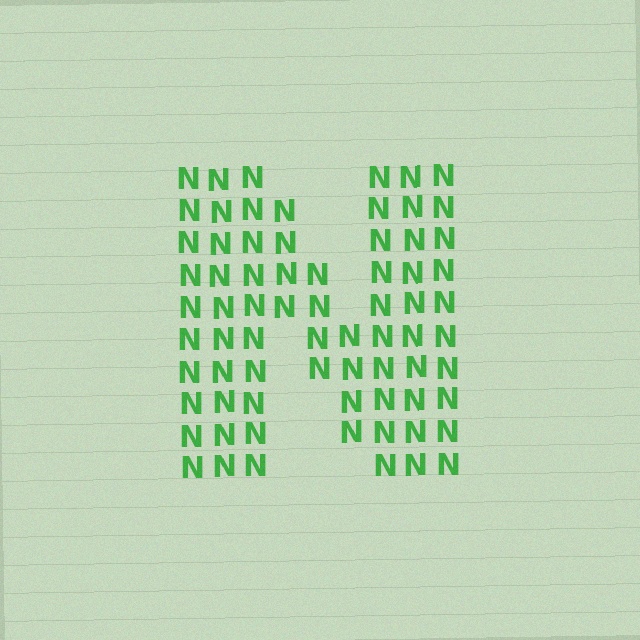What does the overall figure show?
The overall figure shows the letter N.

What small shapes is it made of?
It is made of small letter N's.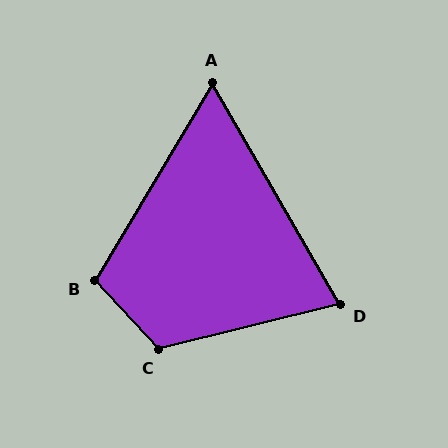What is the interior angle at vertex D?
Approximately 74 degrees (acute).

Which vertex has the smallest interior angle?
A, at approximately 61 degrees.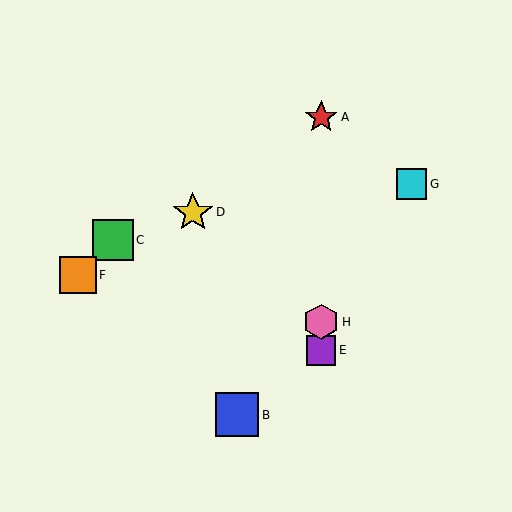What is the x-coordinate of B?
Object B is at x≈237.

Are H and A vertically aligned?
Yes, both are at x≈321.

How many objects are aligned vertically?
3 objects (A, E, H) are aligned vertically.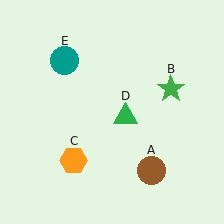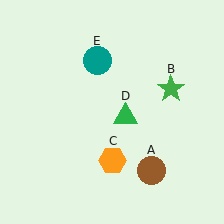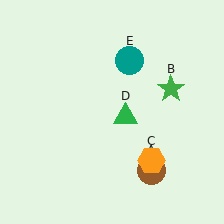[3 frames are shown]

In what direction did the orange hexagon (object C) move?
The orange hexagon (object C) moved right.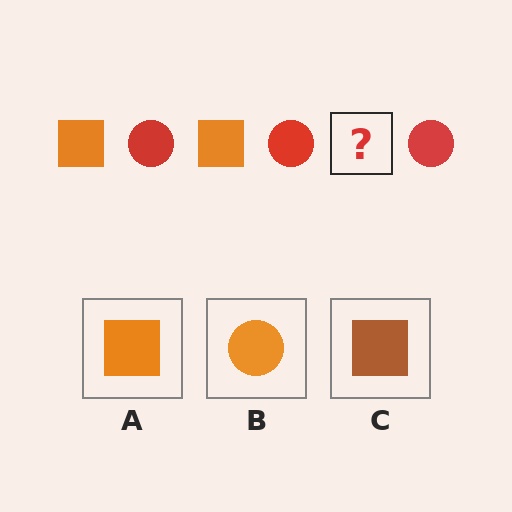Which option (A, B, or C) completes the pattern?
A.